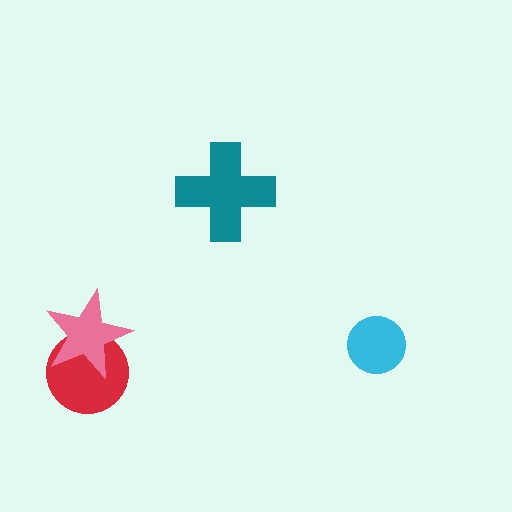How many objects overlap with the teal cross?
0 objects overlap with the teal cross.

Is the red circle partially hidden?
Yes, it is partially covered by another shape.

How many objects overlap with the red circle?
1 object overlaps with the red circle.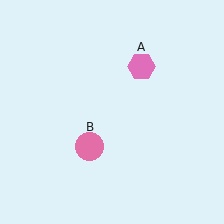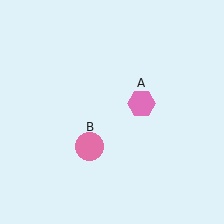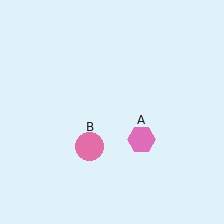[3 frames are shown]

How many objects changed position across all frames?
1 object changed position: pink hexagon (object A).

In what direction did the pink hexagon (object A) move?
The pink hexagon (object A) moved down.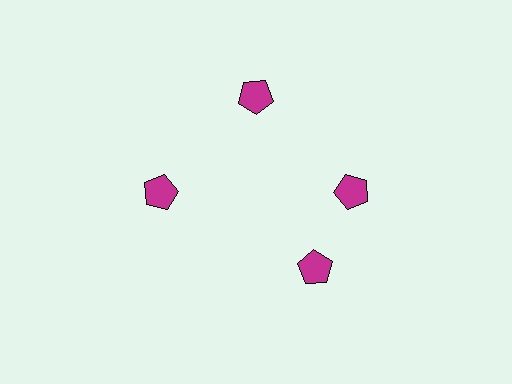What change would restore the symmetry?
The symmetry would be restored by rotating it back into even spacing with its neighbors so that all 4 pentagons sit at equal angles and equal distance from the center.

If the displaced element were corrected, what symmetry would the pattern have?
It would have 4-fold rotational symmetry — the pattern would map onto itself every 90 degrees.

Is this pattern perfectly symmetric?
No. The 4 magenta pentagons are arranged in a ring, but one element near the 6 o'clock position is rotated out of alignment along the ring, breaking the 4-fold rotational symmetry.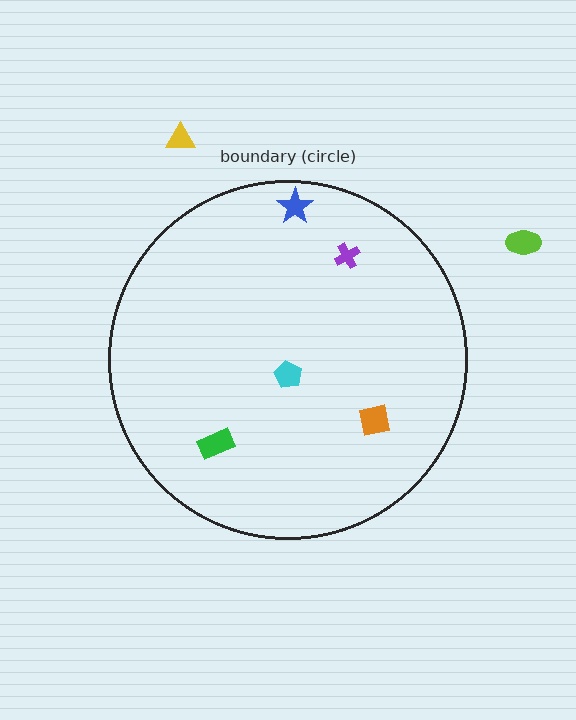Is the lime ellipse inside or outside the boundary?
Outside.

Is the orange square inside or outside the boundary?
Inside.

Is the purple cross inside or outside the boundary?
Inside.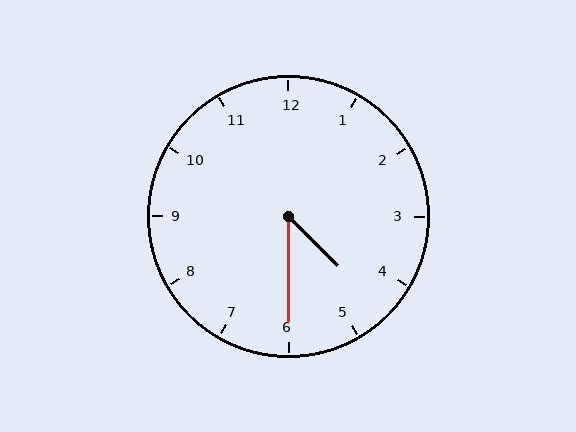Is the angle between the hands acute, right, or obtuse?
It is acute.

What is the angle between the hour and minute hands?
Approximately 45 degrees.